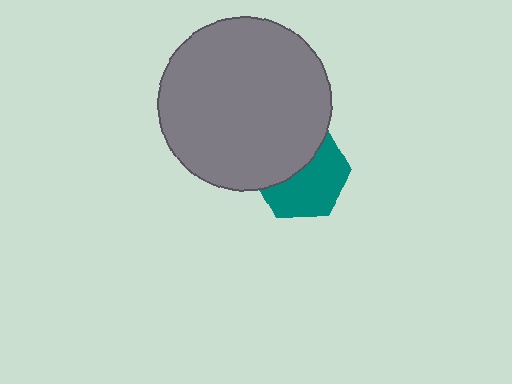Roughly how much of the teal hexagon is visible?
About half of it is visible (roughly 57%).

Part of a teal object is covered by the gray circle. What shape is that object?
It is a hexagon.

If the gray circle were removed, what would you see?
You would see the complete teal hexagon.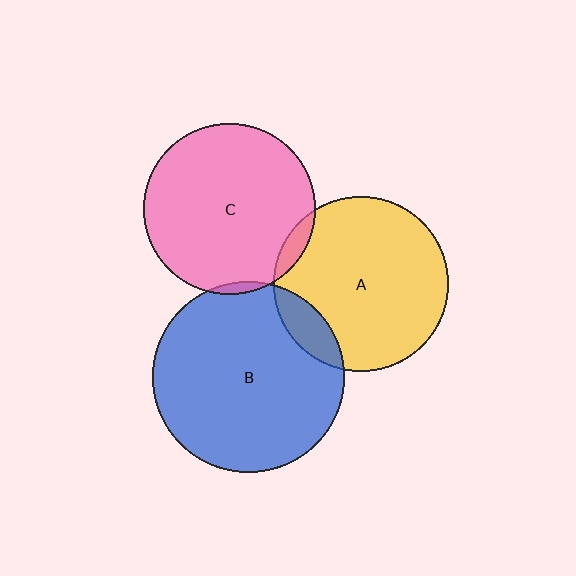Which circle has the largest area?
Circle B (blue).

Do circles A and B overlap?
Yes.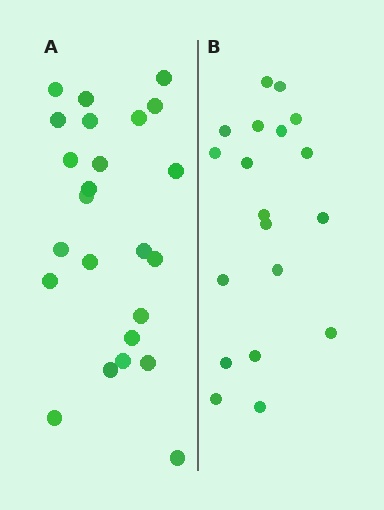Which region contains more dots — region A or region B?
Region A (the left region) has more dots.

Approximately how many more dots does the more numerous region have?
Region A has about 5 more dots than region B.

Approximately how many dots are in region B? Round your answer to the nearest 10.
About 20 dots. (The exact count is 19, which rounds to 20.)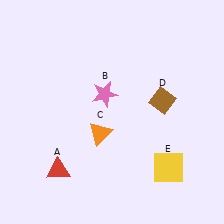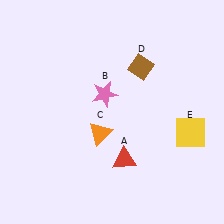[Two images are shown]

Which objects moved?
The objects that moved are: the red triangle (A), the brown diamond (D), the yellow square (E).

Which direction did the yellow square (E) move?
The yellow square (E) moved up.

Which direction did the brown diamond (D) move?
The brown diamond (D) moved up.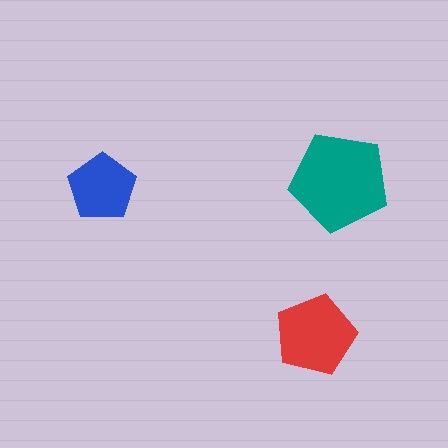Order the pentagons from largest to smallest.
the teal one, the red one, the blue one.